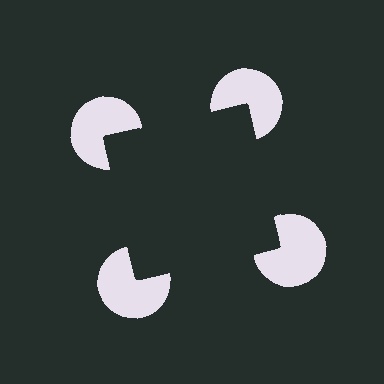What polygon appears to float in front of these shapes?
An illusory square — its edges are inferred from the aligned wedge cuts in the pac-man discs, not physically drawn.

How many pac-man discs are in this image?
There are 4 — one at each vertex of the illusory square.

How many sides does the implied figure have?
4 sides.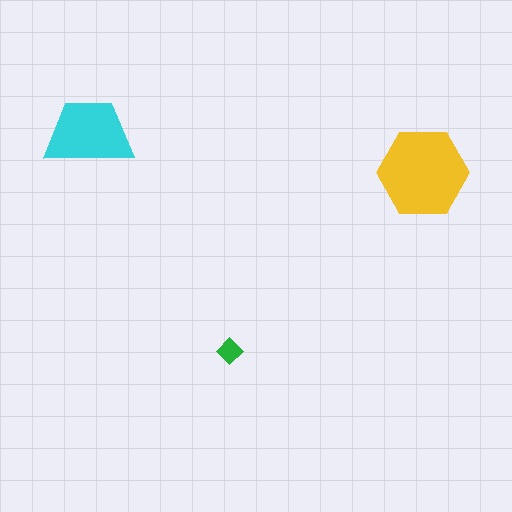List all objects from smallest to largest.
The green diamond, the cyan trapezoid, the yellow hexagon.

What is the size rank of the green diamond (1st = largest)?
3rd.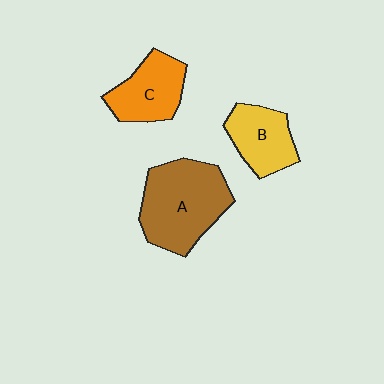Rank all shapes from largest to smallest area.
From largest to smallest: A (brown), C (orange), B (yellow).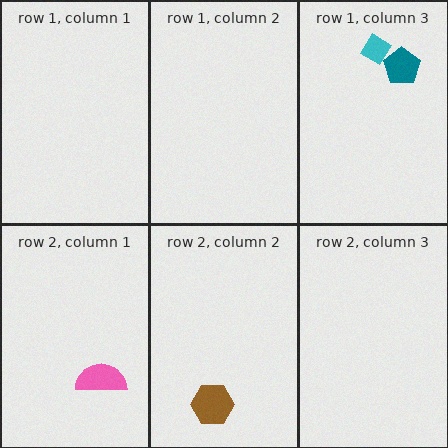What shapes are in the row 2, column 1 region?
The pink semicircle.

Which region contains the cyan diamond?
The row 1, column 3 region.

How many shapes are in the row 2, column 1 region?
1.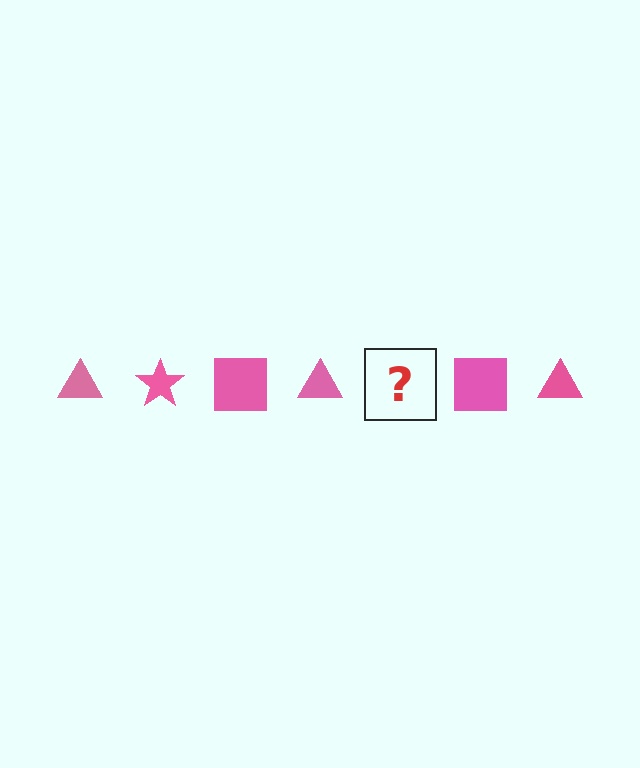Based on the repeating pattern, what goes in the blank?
The blank should be a pink star.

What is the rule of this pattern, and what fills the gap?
The rule is that the pattern cycles through triangle, star, square shapes in pink. The gap should be filled with a pink star.